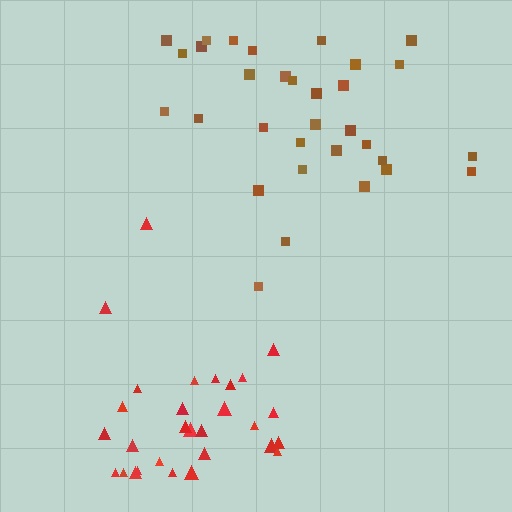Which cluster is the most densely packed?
Brown.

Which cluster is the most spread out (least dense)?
Red.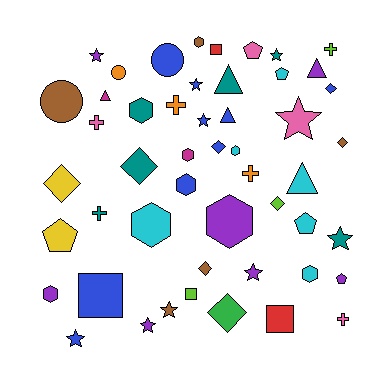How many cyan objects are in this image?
There are 6 cyan objects.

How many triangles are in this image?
There are 5 triangles.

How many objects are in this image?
There are 50 objects.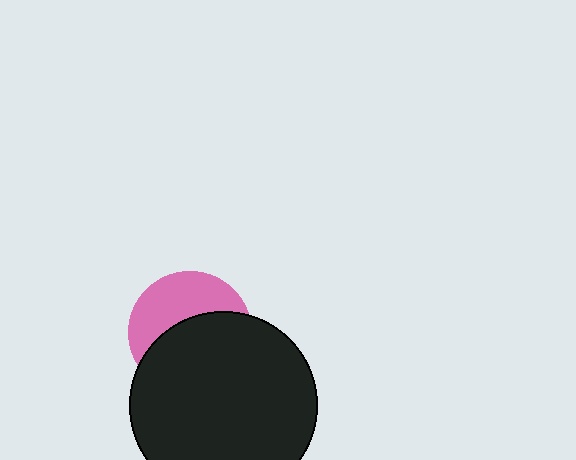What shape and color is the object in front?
The object in front is a black circle.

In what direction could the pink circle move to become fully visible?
The pink circle could move up. That would shift it out from behind the black circle entirely.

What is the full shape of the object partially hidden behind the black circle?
The partially hidden object is a pink circle.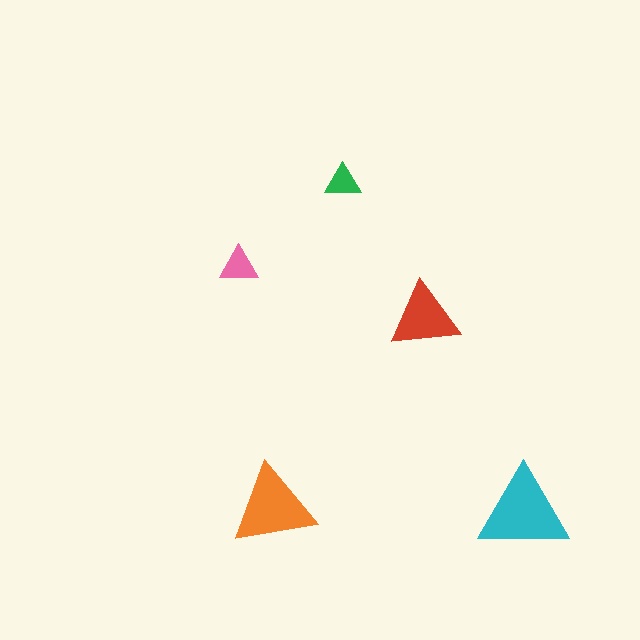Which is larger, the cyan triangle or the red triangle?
The cyan one.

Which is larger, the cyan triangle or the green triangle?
The cyan one.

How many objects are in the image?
There are 5 objects in the image.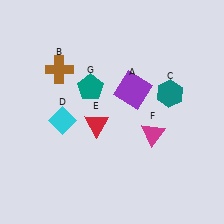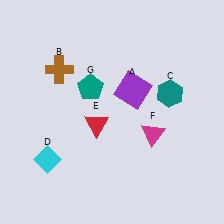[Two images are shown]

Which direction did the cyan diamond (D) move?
The cyan diamond (D) moved down.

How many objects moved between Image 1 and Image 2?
1 object moved between the two images.